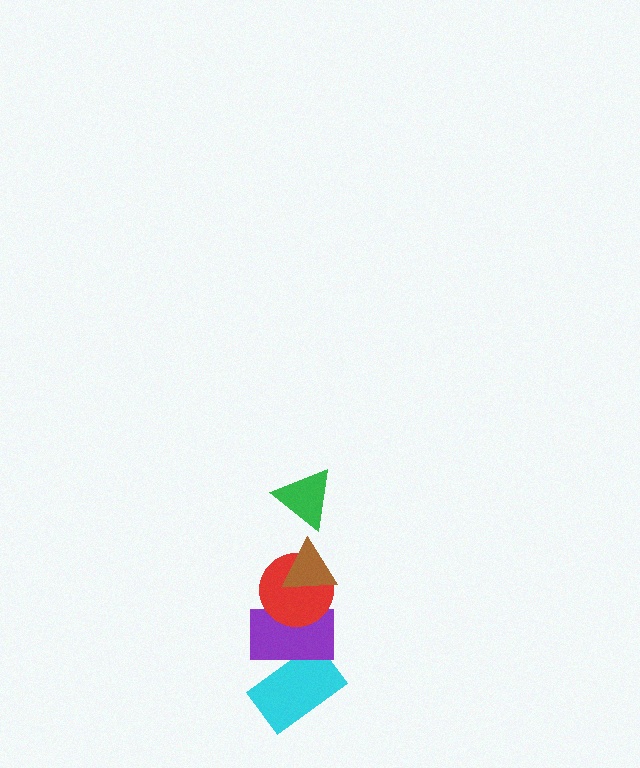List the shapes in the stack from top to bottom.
From top to bottom: the green triangle, the brown triangle, the red circle, the purple rectangle, the cyan rectangle.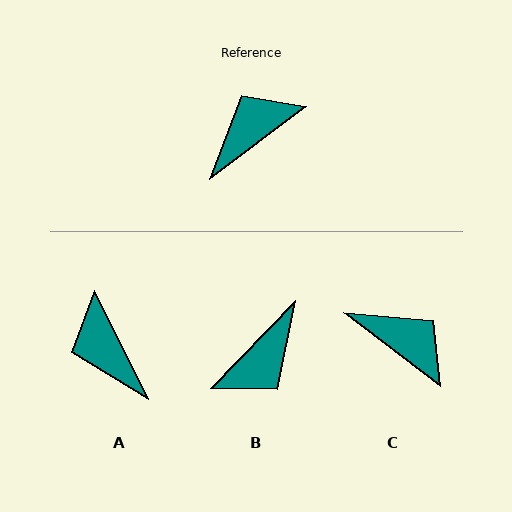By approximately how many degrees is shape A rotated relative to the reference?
Approximately 79 degrees counter-clockwise.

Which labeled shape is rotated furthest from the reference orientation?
B, about 171 degrees away.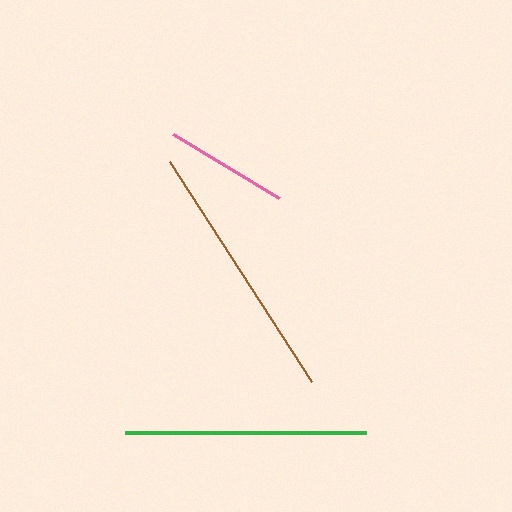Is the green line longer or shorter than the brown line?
The brown line is longer than the green line.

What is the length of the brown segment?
The brown segment is approximately 262 pixels long.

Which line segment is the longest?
The brown line is the longest at approximately 262 pixels.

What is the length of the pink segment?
The pink segment is approximately 123 pixels long.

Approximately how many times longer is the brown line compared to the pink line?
The brown line is approximately 2.1 times the length of the pink line.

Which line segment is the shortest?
The pink line is the shortest at approximately 123 pixels.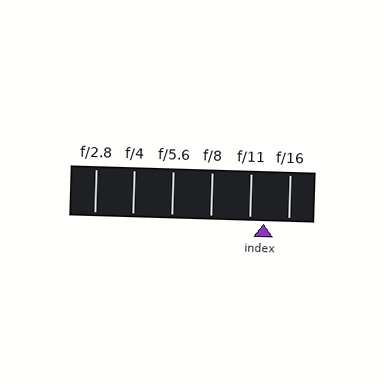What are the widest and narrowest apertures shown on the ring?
The widest aperture shown is f/2.8 and the narrowest is f/16.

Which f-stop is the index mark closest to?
The index mark is closest to f/11.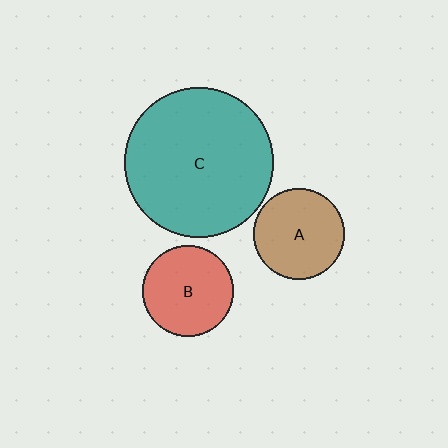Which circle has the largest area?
Circle C (teal).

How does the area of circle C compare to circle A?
Approximately 2.7 times.